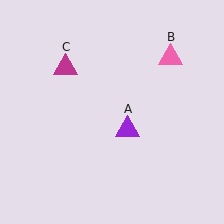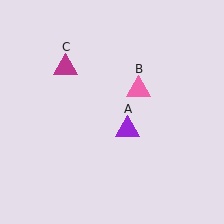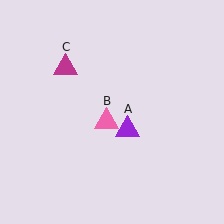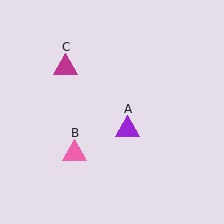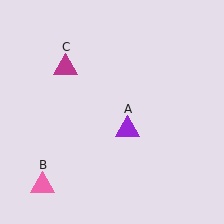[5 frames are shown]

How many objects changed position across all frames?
1 object changed position: pink triangle (object B).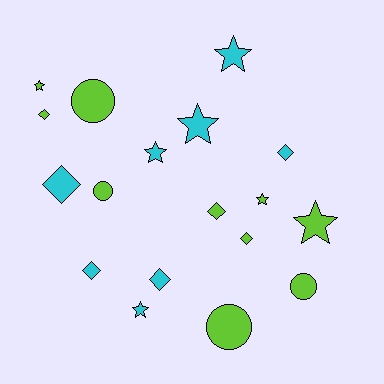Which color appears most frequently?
Lime, with 10 objects.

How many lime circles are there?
There are 4 lime circles.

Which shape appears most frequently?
Star, with 7 objects.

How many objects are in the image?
There are 18 objects.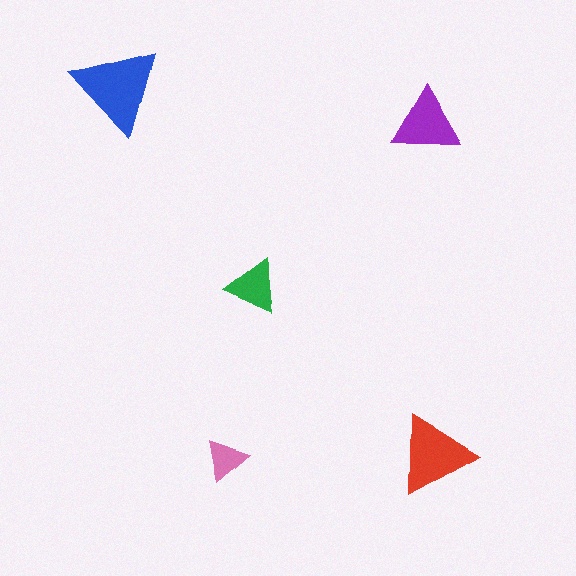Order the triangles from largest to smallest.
the blue one, the red one, the purple one, the green one, the pink one.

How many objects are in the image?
There are 5 objects in the image.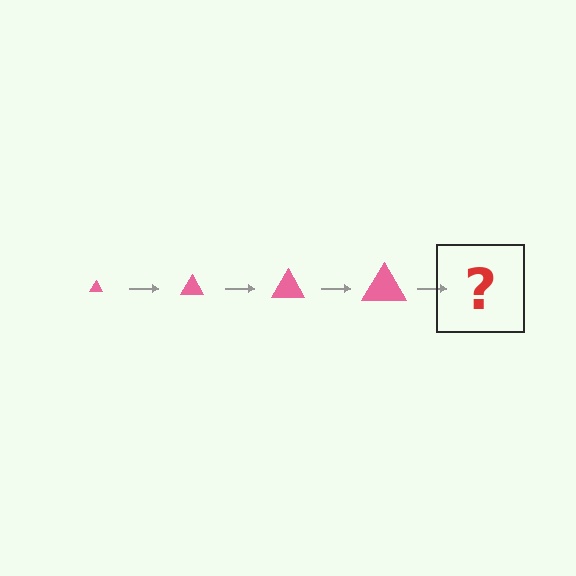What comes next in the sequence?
The next element should be a pink triangle, larger than the previous one.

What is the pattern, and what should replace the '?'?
The pattern is that the triangle gets progressively larger each step. The '?' should be a pink triangle, larger than the previous one.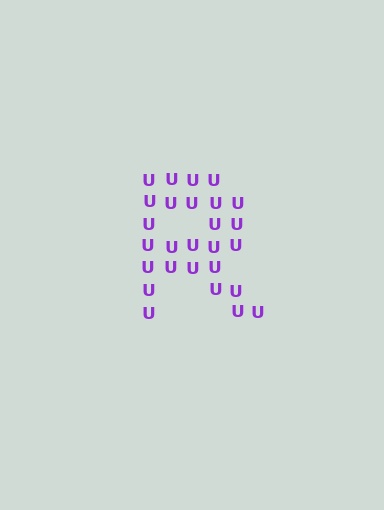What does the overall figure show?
The overall figure shows the letter R.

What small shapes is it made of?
It is made of small letter U's.